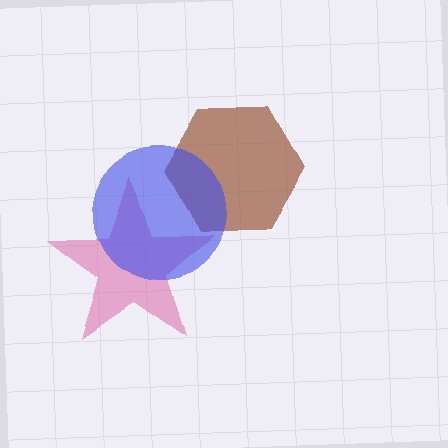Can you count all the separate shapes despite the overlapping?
Yes, there are 3 separate shapes.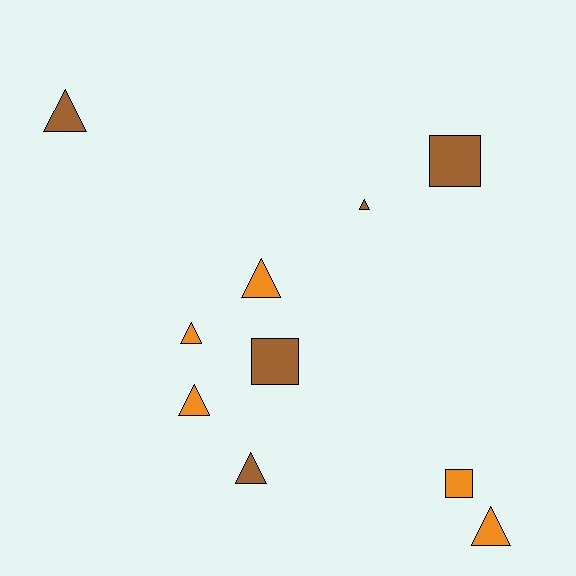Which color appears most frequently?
Orange, with 5 objects.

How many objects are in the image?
There are 10 objects.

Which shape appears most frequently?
Triangle, with 7 objects.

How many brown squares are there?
There are 2 brown squares.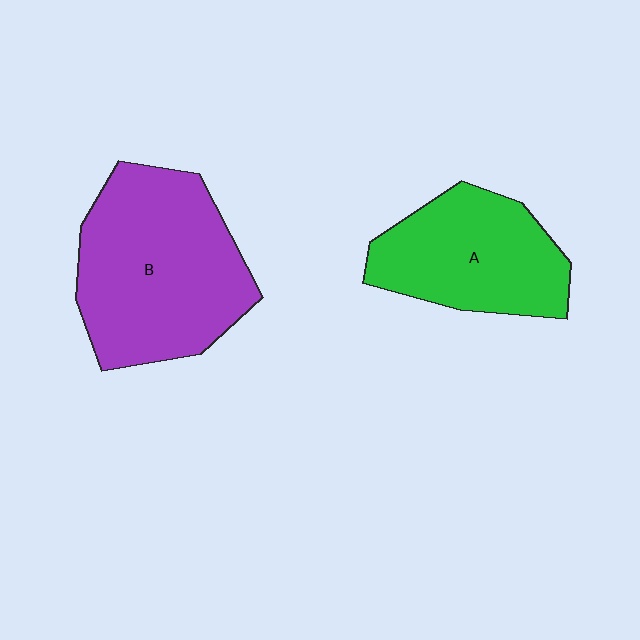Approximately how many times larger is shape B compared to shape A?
Approximately 1.4 times.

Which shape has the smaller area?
Shape A (green).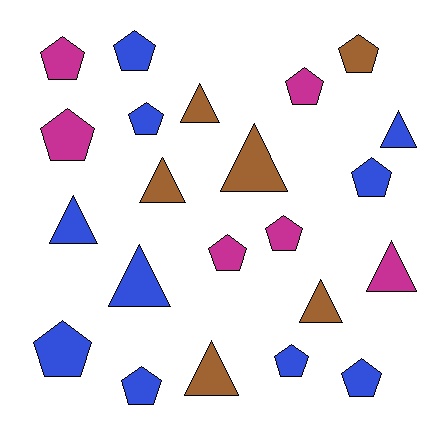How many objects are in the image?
There are 22 objects.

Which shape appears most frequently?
Pentagon, with 13 objects.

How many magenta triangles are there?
There is 1 magenta triangle.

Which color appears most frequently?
Blue, with 10 objects.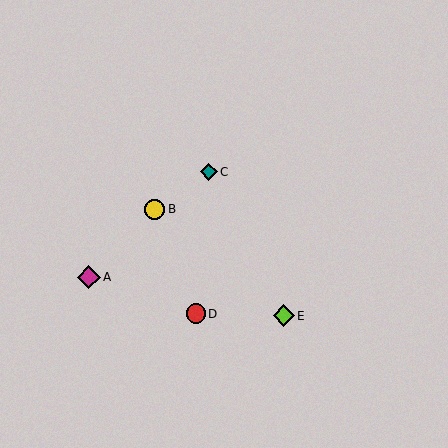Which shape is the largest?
The magenta diamond (labeled A) is the largest.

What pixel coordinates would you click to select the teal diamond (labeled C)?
Click at (209, 172) to select the teal diamond C.